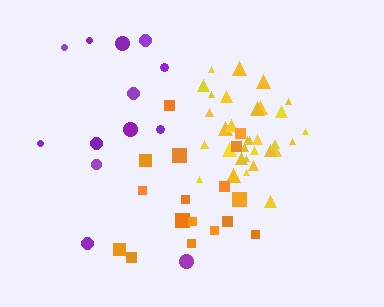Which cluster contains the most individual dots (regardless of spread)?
Yellow (33).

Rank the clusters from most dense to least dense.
yellow, orange, purple.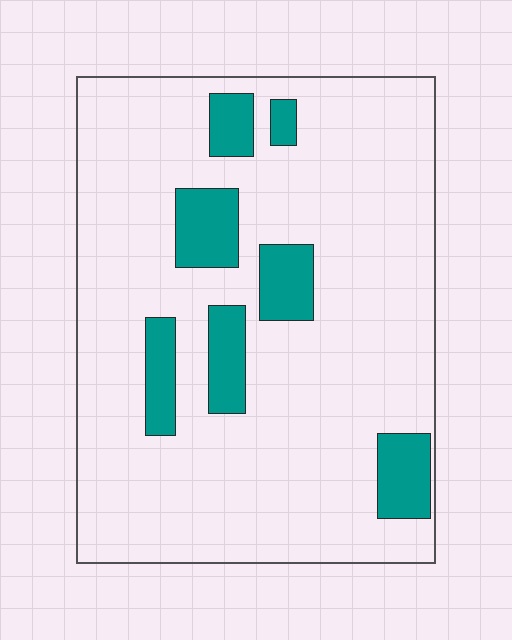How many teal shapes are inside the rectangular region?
7.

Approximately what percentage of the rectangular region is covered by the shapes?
Approximately 15%.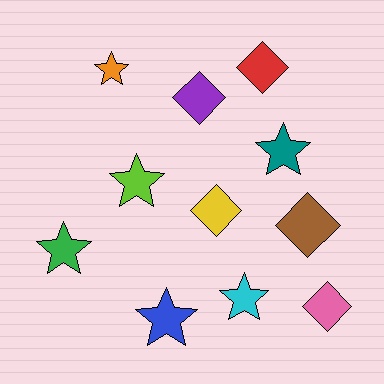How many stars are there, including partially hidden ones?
There are 6 stars.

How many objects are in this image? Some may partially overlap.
There are 11 objects.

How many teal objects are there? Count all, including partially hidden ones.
There is 1 teal object.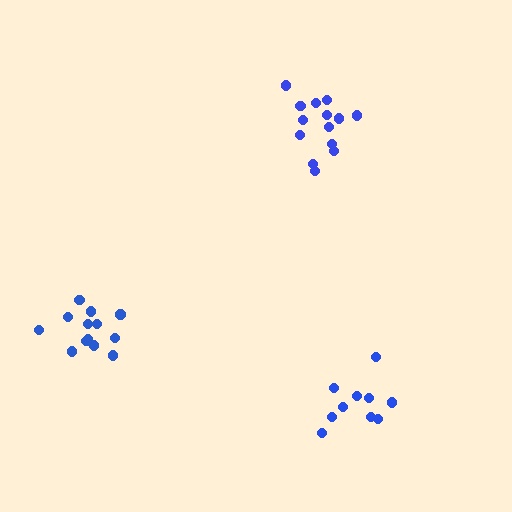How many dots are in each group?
Group 1: 10 dots, Group 2: 13 dots, Group 3: 14 dots (37 total).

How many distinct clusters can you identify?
There are 3 distinct clusters.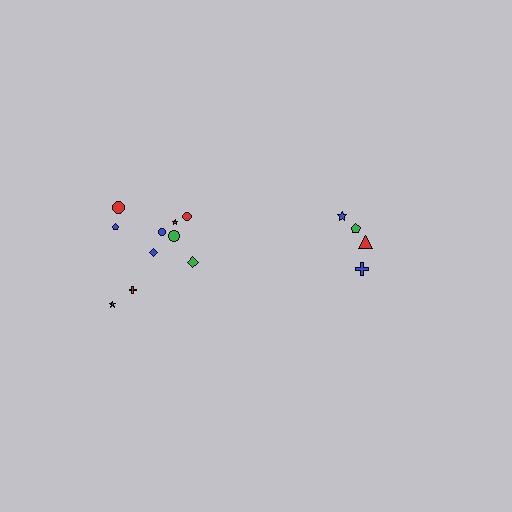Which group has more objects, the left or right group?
The left group.